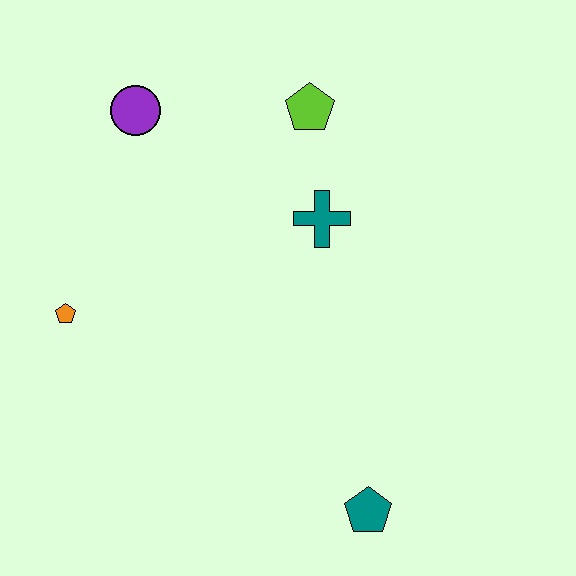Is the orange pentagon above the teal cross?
No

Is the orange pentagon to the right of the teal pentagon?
No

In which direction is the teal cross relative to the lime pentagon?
The teal cross is below the lime pentagon.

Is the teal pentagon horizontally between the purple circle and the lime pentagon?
No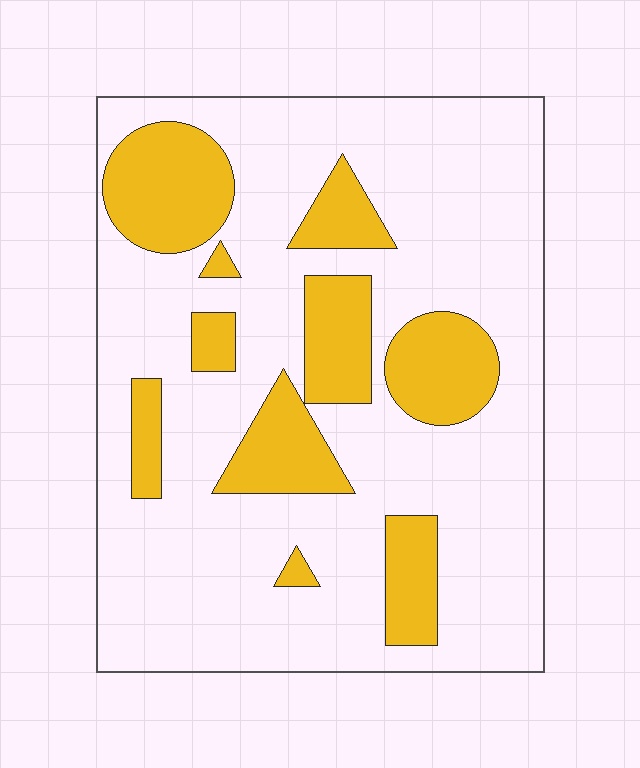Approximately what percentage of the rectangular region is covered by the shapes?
Approximately 25%.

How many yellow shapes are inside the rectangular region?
10.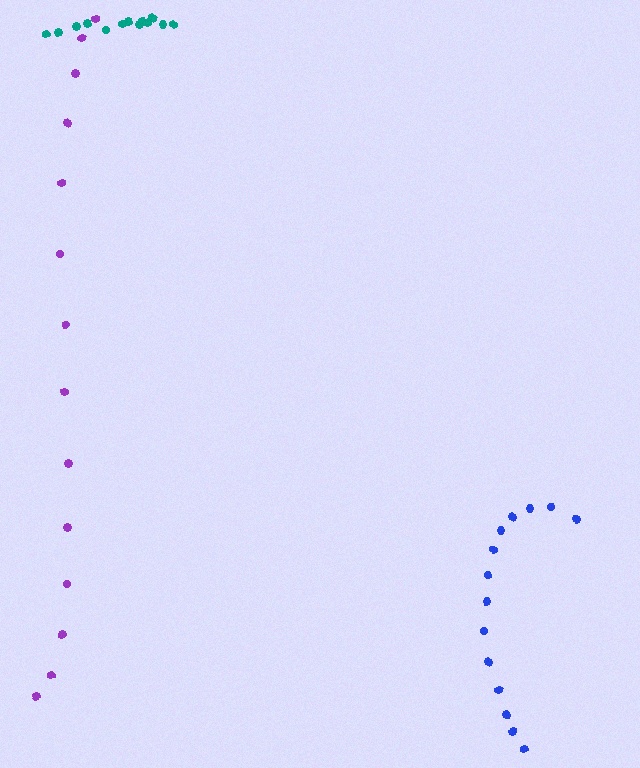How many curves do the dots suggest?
There are 3 distinct paths.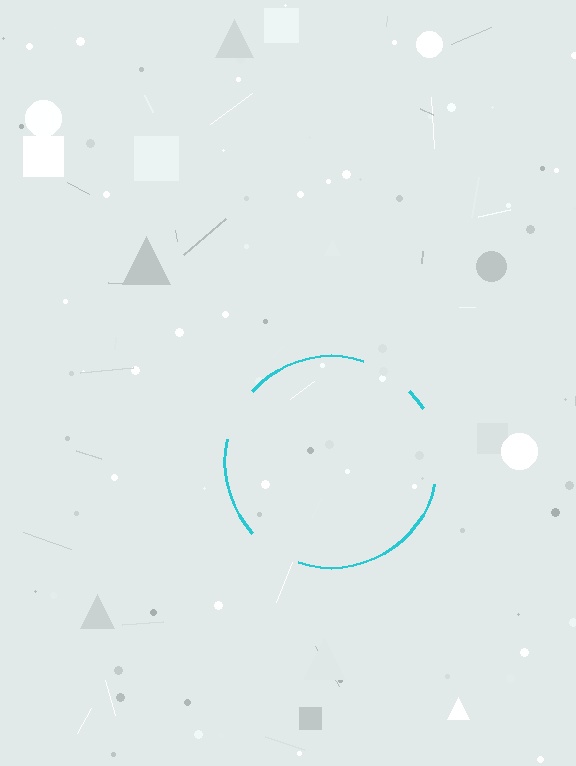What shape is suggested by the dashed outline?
The dashed outline suggests a circle.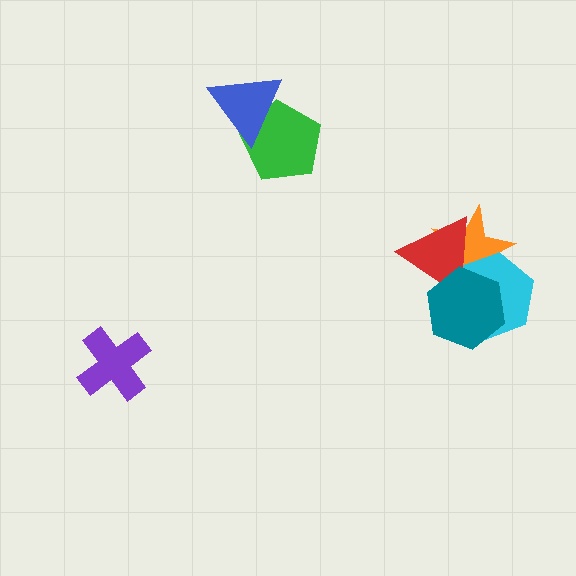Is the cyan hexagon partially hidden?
Yes, it is partially covered by another shape.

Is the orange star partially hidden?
Yes, it is partially covered by another shape.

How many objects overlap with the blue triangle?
1 object overlaps with the blue triangle.